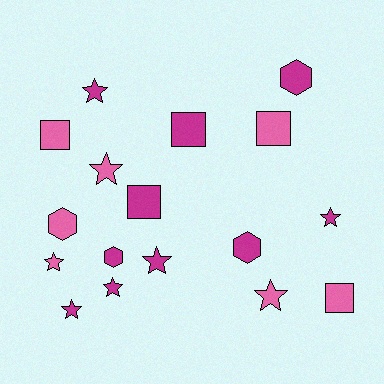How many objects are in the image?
There are 17 objects.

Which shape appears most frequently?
Star, with 8 objects.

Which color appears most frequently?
Magenta, with 10 objects.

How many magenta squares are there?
There are 2 magenta squares.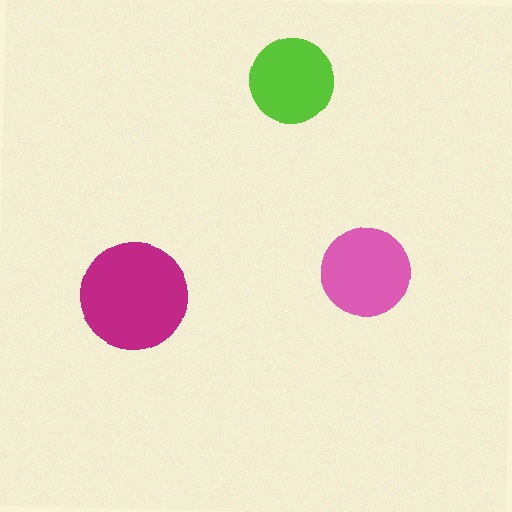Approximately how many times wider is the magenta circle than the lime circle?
About 1.5 times wider.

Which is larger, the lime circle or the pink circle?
The pink one.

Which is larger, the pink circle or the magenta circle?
The magenta one.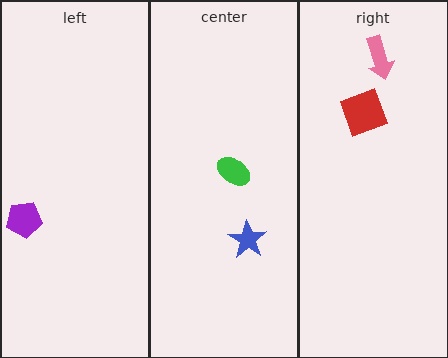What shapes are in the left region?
The purple pentagon.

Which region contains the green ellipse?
The center region.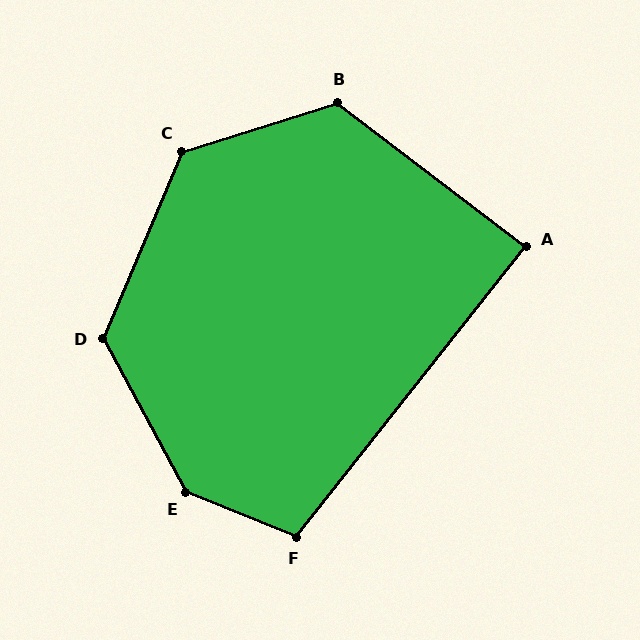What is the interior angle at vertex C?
Approximately 130 degrees (obtuse).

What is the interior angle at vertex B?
Approximately 125 degrees (obtuse).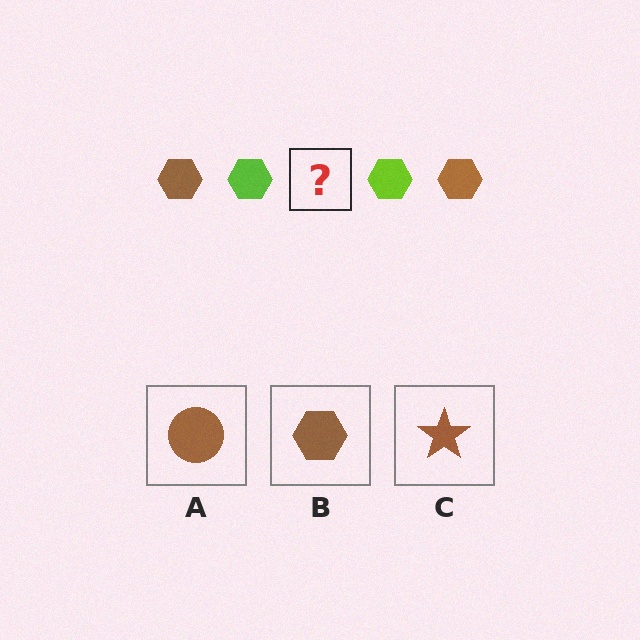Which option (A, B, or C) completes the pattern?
B.